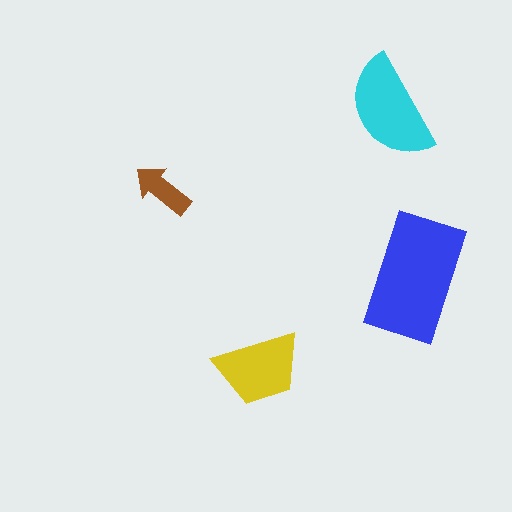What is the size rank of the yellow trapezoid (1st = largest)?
3rd.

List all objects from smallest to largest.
The brown arrow, the yellow trapezoid, the cyan semicircle, the blue rectangle.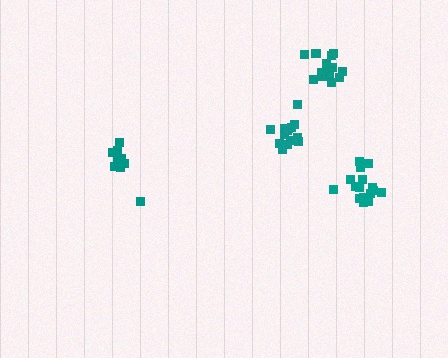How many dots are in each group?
Group 1: 14 dots, Group 2: 16 dots, Group 3: 16 dots, Group 4: 11 dots (57 total).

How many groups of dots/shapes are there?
There are 4 groups.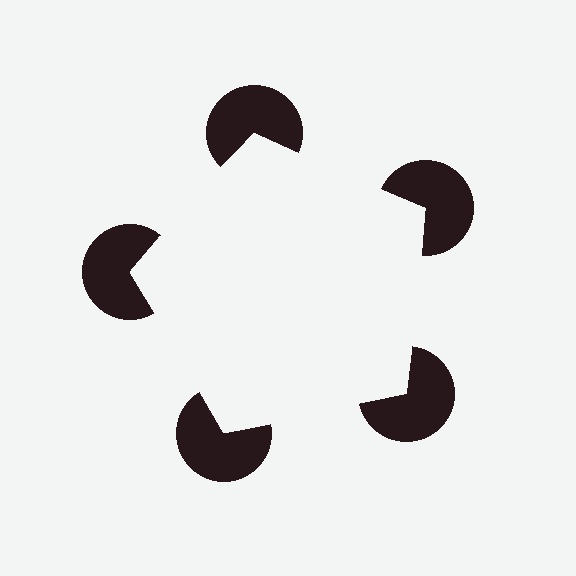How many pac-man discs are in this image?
There are 5 — one at each vertex of the illusory pentagon.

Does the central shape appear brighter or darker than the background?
It typically appears slightly brighter than the background, even though no actual brightness change is drawn.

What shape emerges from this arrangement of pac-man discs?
An illusory pentagon — its edges are inferred from the aligned wedge cuts in the pac-man discs, not physically drawn.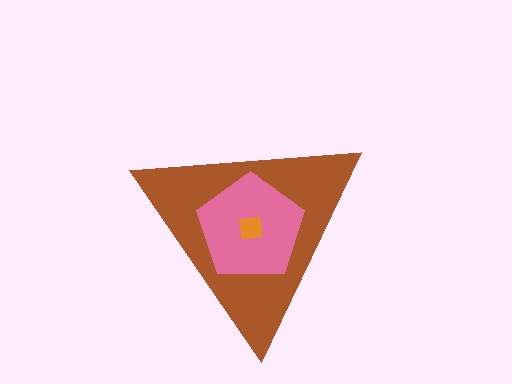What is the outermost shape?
The brown triangle.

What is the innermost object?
The orange square.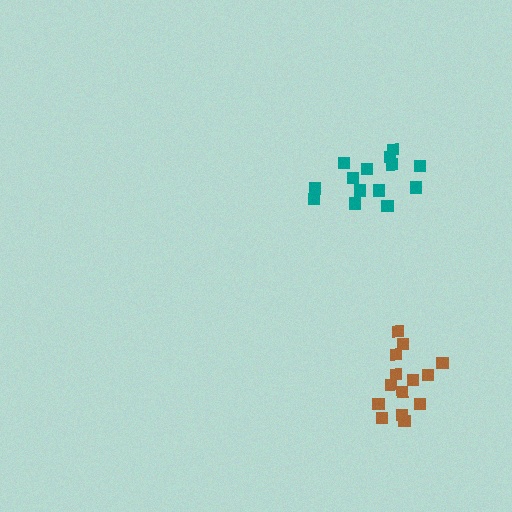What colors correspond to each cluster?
The clusters are colored: teal, brown.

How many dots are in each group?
Group 1: 14 dots, Group 2: 14 dots (28 total).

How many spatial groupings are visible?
There are 2 spatial groupings.